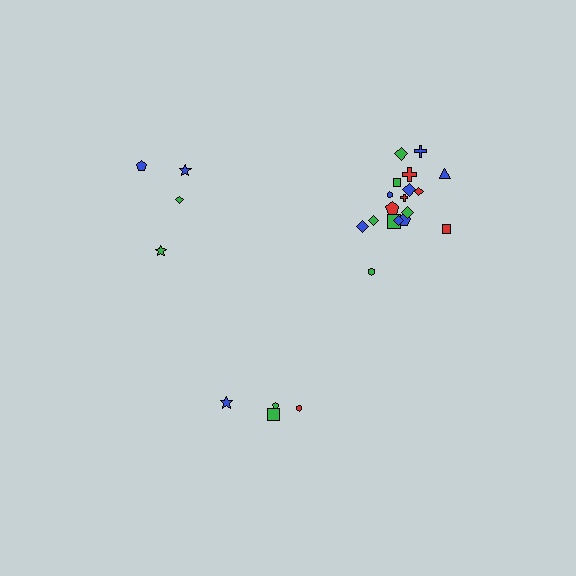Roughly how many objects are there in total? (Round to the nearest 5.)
Roughly 25 objects in total.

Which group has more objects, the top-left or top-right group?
The top-right group.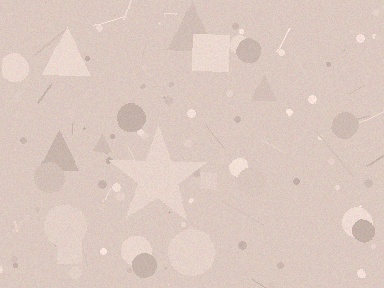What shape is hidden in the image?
A star is hidden in the image.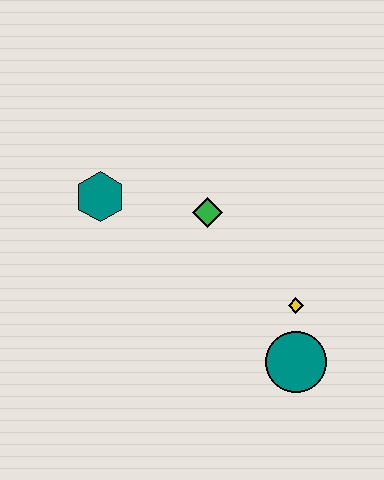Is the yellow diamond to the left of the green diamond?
No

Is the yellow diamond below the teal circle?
No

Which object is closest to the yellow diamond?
The teal circle is closest to the yellow diamond.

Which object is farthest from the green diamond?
The teal circle is farthest from the green diamond.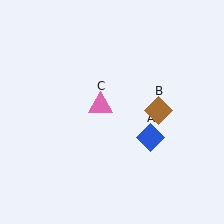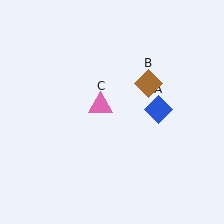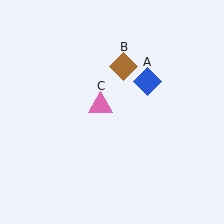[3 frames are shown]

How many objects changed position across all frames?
2 objects changed position: blue diamond (object A), brown diamond (object B).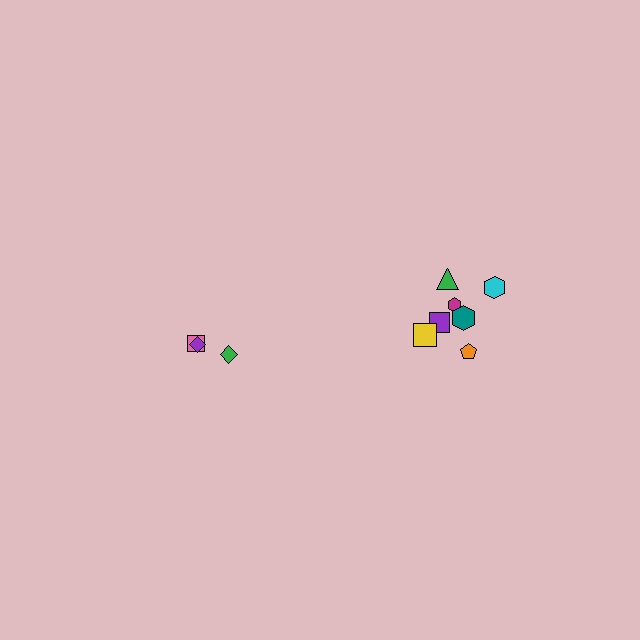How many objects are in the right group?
There are 7 objects.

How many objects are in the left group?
There are 3 objects.